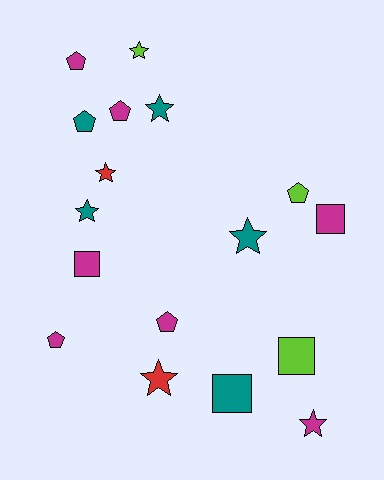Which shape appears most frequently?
Star, with 7 objects.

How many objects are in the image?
There are 17 objects.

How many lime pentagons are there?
There is 1 lime pentagon.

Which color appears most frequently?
Magenta, with 7 objects.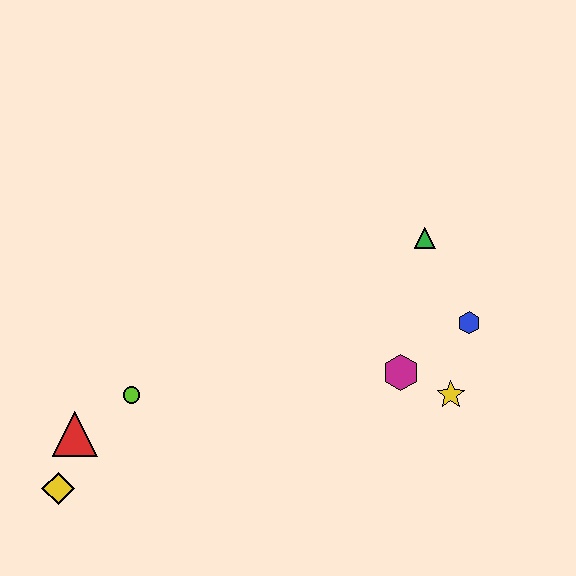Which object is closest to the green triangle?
The blue hexagon is closest to the green triangle.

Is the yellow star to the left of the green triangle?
No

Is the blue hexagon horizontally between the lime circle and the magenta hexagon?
No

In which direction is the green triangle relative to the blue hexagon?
The green triangle is above the blue hexagon.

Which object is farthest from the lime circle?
The blue hexagon is farthest from the lime circle.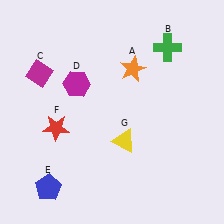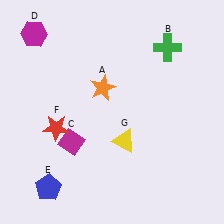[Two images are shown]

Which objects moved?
The objects that moved are: the orange star (A), the magenta diamond (C), the magenta hexagon (D).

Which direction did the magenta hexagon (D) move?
The magenta hexagon (D) moved up.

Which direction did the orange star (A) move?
The orange star (A) moved left.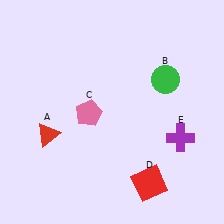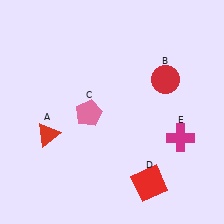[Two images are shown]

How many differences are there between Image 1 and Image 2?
There are 2 differences between the two images.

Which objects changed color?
B changed from green to red. E changed from purple to magenta.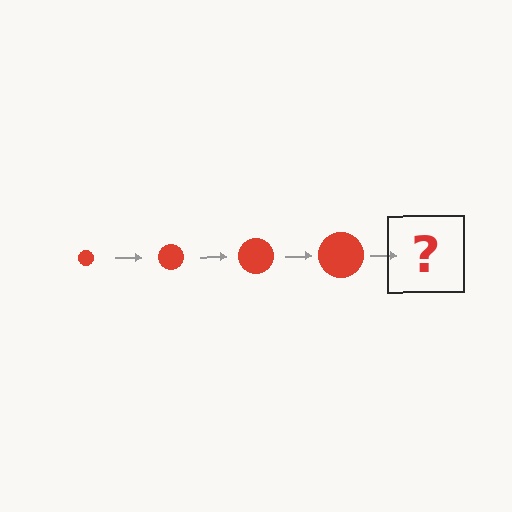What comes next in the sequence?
The next element should be a red circle, larger than the previous one.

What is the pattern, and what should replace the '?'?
The pattern is that the circle gets progressively larger each step. The '?' should be a red circle, larger than the previous one.